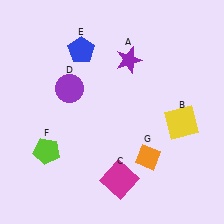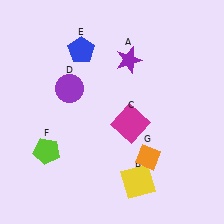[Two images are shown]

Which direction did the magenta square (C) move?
The magenta square (C) moved up.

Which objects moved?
The objects that moved are: the yellow square (B), the magenta square (C).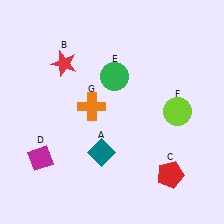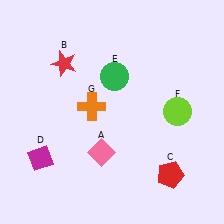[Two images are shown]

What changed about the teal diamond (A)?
In Image 1, A is teal. In Image 2, it changed to pink.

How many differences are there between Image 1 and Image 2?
There is 1 difference between the two images.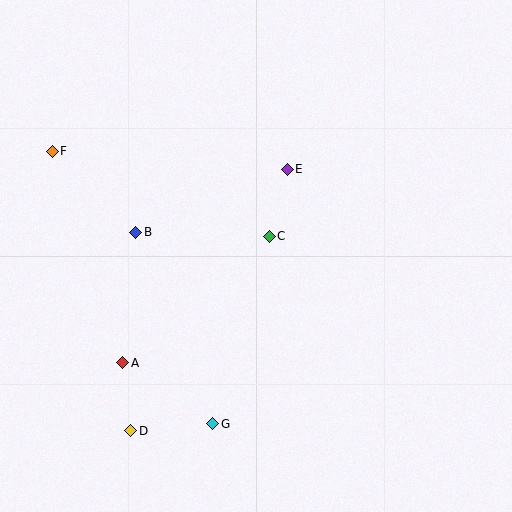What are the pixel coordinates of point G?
Point G is at (213, 424).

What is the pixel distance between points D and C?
The distance between D and C is 239 pixels.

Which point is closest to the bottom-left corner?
Point D is closest to the bottom-left corner.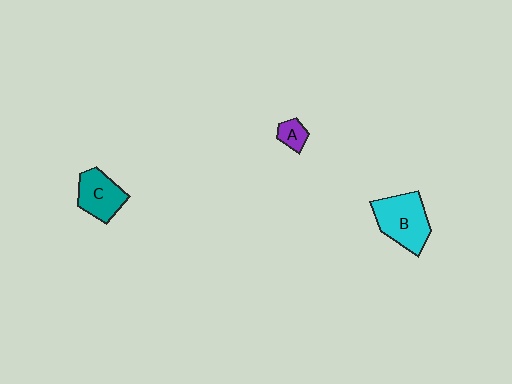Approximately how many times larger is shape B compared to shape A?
Approximately 3.3 times.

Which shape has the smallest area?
Shape A (purple).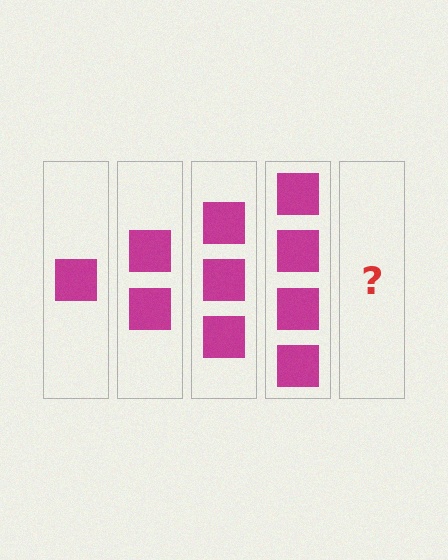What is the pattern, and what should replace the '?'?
The pattern is that each step adds one more square. The '?' should be 5 squares.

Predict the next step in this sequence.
The next step is 5 squares.